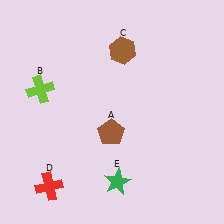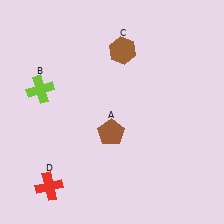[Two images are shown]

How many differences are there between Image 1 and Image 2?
There is 1 difference between the two images.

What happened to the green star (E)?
The green star (E) was removed in Image 2. It was in the bottom-right area of Image 1.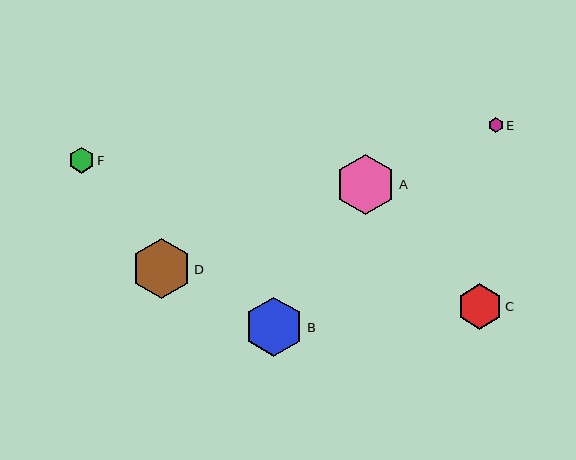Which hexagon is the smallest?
Hexagon E is the smallest with a size of approximately 15 pixels.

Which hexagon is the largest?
Hexagon A is the largest with a size of approximately 60 pixels.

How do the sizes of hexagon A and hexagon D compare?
Hexagon A and hexagon D are approximately the same size.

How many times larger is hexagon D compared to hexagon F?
Hexagon D is approximately 2.4 times the size of hexagon F.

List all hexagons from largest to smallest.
From largest to smallest: A, D, B, C, F, E.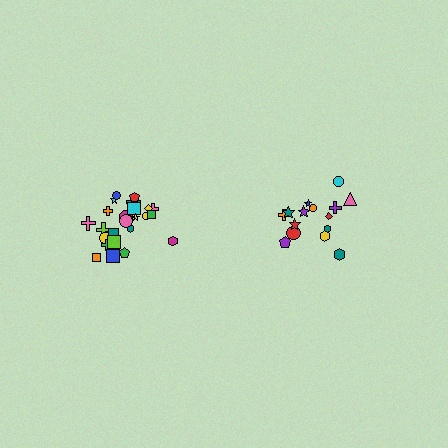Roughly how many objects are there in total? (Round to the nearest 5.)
Roughly 40 objects in total.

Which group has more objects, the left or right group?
The left group.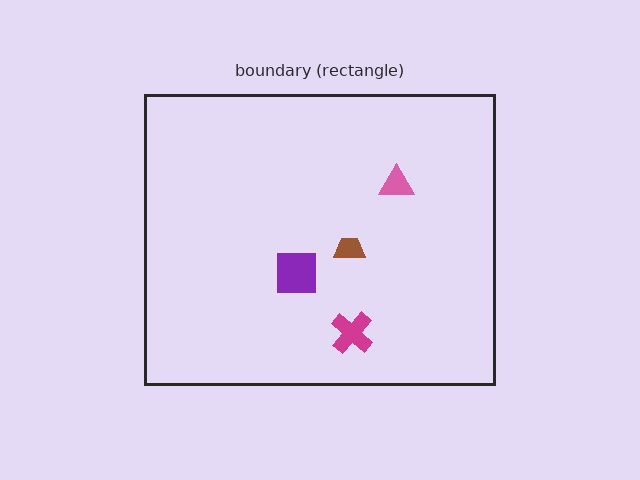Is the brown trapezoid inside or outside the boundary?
Inside.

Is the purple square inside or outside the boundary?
Inside.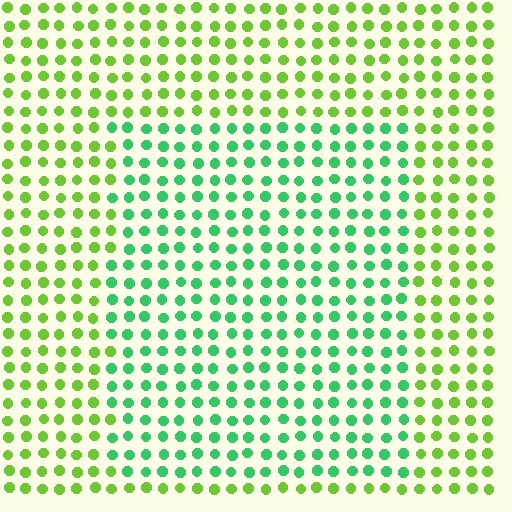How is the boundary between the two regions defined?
The boundary is defined purely by a slight shift in hue (about 44 degrees). Spacing, size, and orientation are identical on both sides.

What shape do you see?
I see a rectangle.